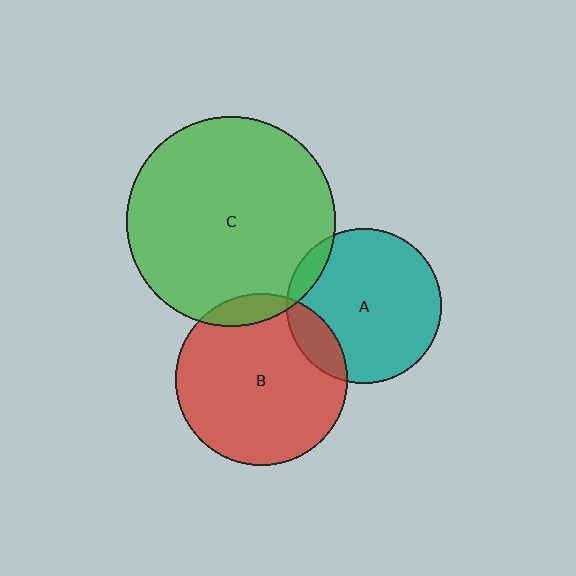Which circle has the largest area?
Circle C (green).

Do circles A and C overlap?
Yes.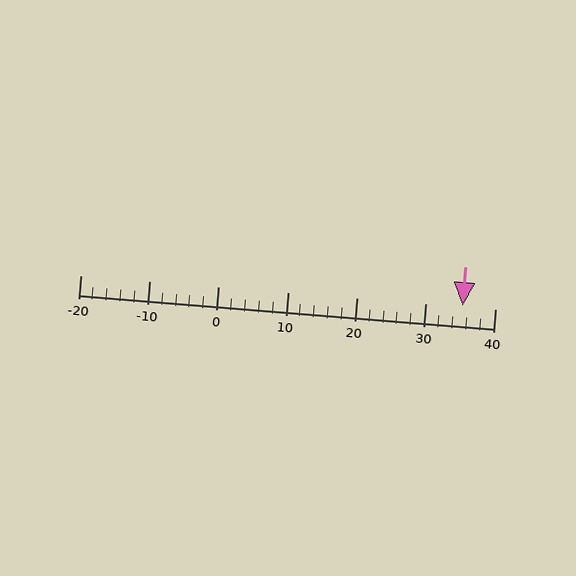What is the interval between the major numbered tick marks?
The major tick marks are spaced 10 units apart.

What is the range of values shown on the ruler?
The ruler shows values from -20 to 40.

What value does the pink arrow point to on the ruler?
The pink arrow points to approximately 35.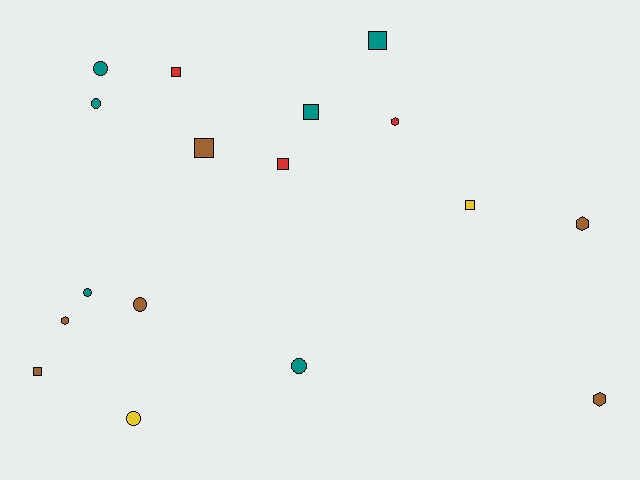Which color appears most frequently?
Teal, with 6 objects.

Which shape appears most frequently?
Square, with 7 objects.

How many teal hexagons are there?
There are no teal hexagons.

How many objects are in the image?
There are 17 objects.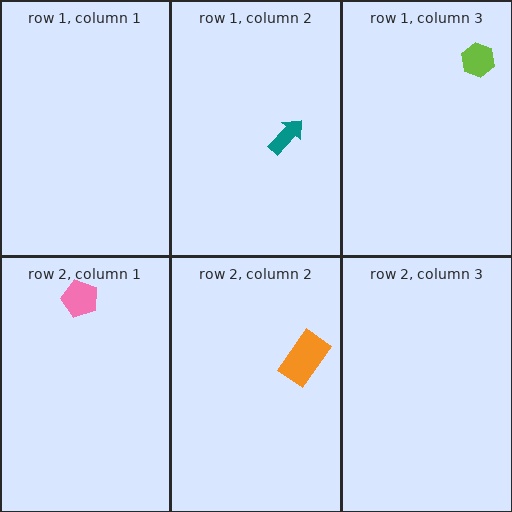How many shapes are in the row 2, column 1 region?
1.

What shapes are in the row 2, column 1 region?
The pink pentagon.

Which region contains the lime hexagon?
The row 1, column 3 region.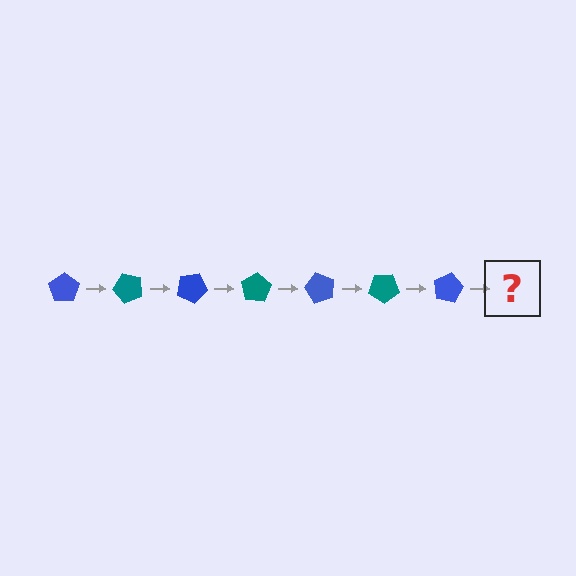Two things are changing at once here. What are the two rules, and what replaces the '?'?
The two rules are that it rotates 50 degrees each step and the color cycles through blue and teal. The '?' should be a teal pentagon, rotated 350 degrees from the start.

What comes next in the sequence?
The next element should be a teal pentagon, rotated 350 degrees from the start.